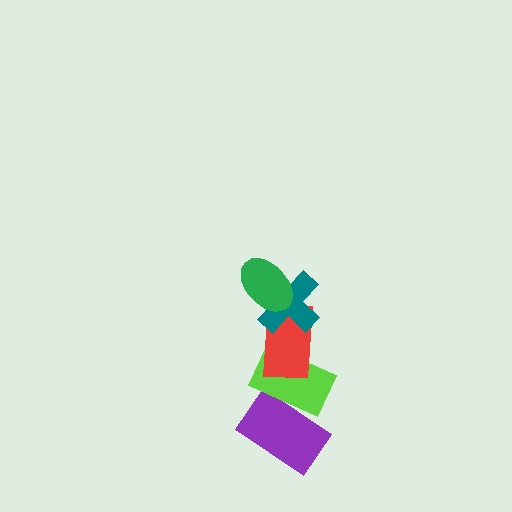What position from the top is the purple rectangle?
The purple rectangle is 5th from the top.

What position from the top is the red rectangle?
The red rectangle is 3rd from the top.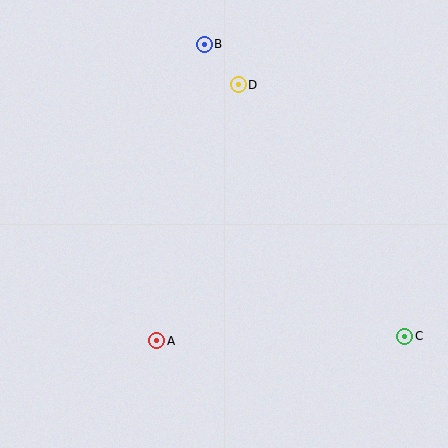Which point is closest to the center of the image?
Point A at (157, 341) is closest to the center.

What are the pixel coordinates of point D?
Point D is at (238, 85).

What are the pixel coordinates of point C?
Point C is at (405, 336).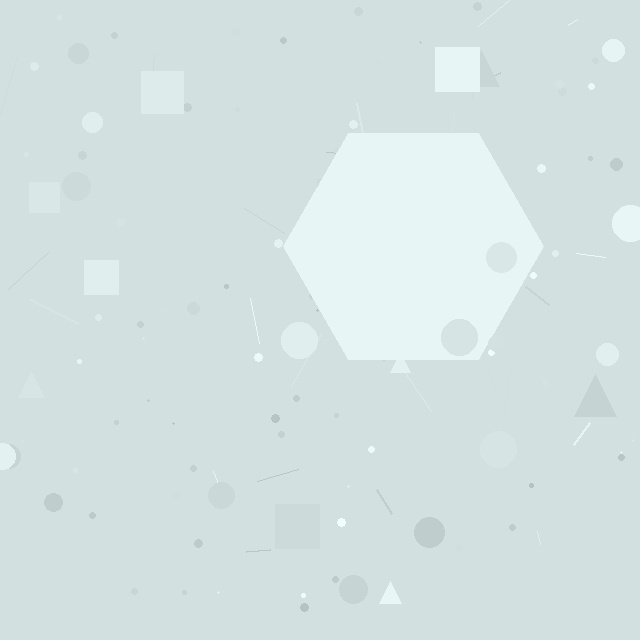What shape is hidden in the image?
A hexagon is hidden in the image.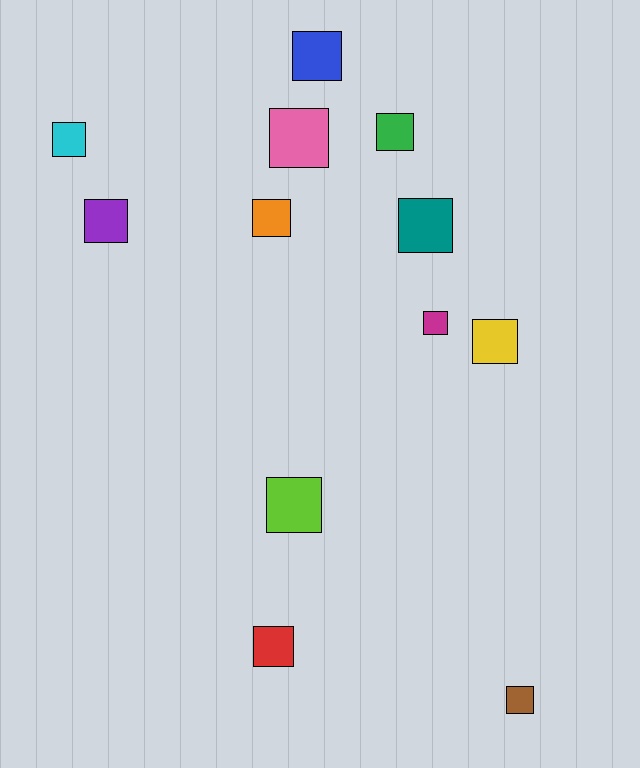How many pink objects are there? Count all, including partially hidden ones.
There is 1 pink object.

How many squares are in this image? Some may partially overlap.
There are 12 squares.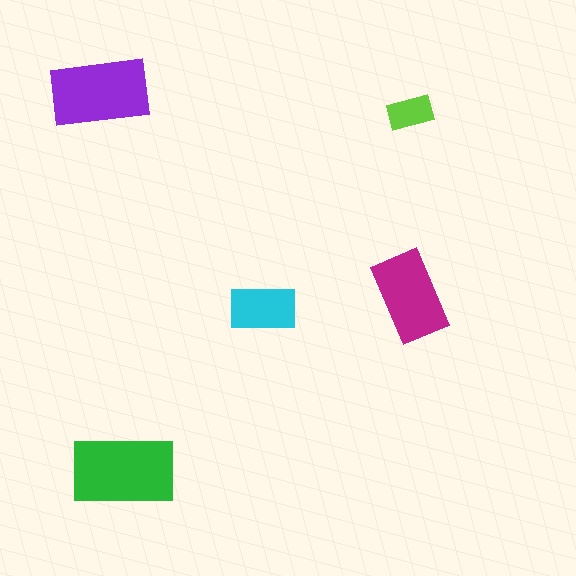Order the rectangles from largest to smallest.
the green one, the purple one, the magenta one, the cyan one, the lime one.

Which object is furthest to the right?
The lime rectangle is rightmost.